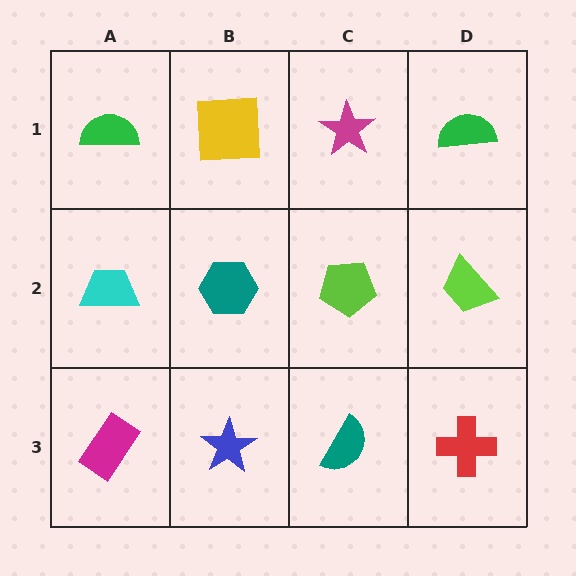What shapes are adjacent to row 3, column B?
A teal hexagon (row 2, column B), a magenta rectangle (row 3, column A), a teal semicircle (row 3, column C).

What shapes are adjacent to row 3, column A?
A cyan trapezoid (row 2, column A), a blue star (row 3, column B).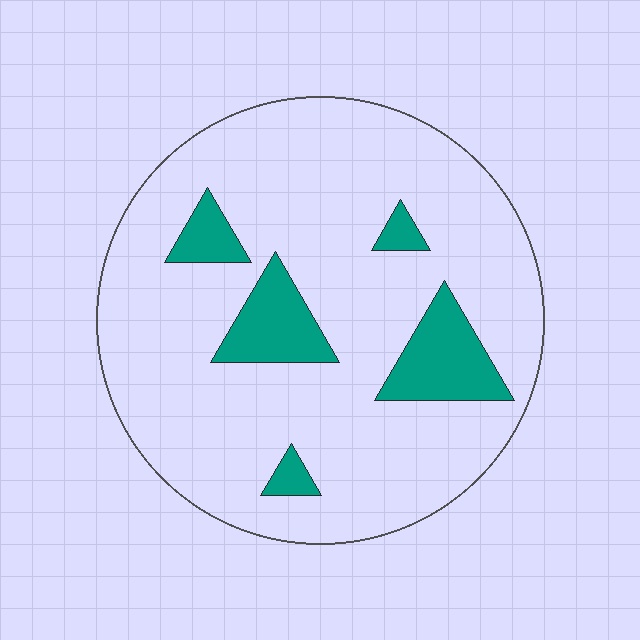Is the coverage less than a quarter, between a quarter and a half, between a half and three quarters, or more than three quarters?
Less than a quarter.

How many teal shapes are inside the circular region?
5.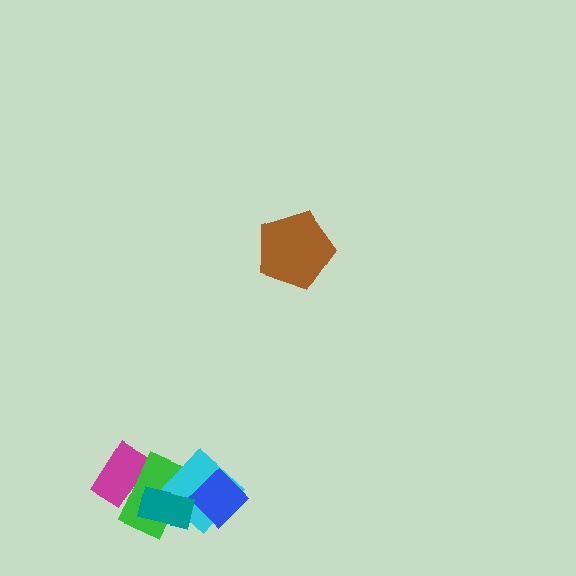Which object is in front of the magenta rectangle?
The green rectangle is in front of the magenta rectangle.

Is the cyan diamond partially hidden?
Yes, it is partially covered by another shape.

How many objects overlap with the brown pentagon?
0 objects overlap with the brown pentagon.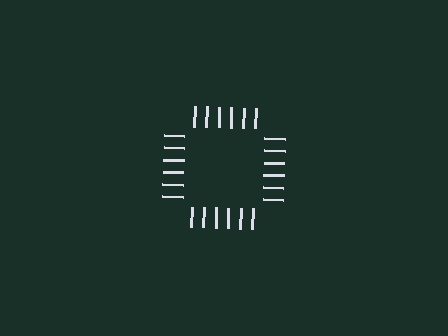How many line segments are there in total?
24 — 6 along each of the 4 edges.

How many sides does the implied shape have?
4 sides — the line-ends trace a square.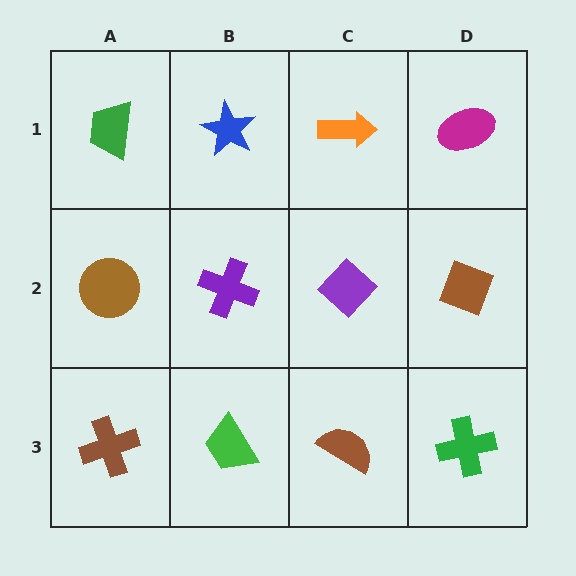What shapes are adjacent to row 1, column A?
A brown circle (row 2, column A), a blue star (row 1, column B).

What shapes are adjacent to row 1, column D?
A brown diamond (row 2, column D), an orange arrow (row 1, column C).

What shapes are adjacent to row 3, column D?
A brown diamond (row 2, column D), a brown semicircle (row 3, column C).